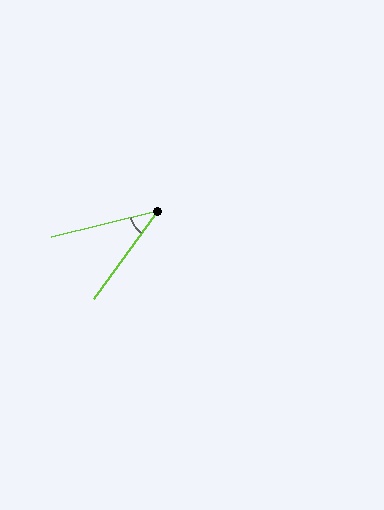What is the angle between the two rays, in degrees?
Approximately 40 degrees.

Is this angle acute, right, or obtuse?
It is acute.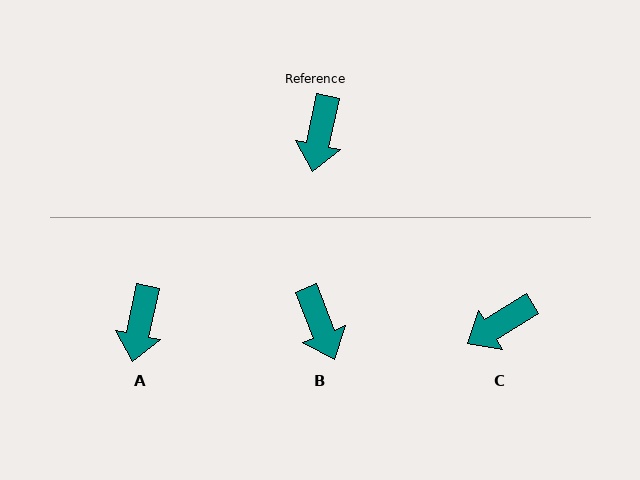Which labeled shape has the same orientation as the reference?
A.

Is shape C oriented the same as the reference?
No, it is off by about 47 degrees.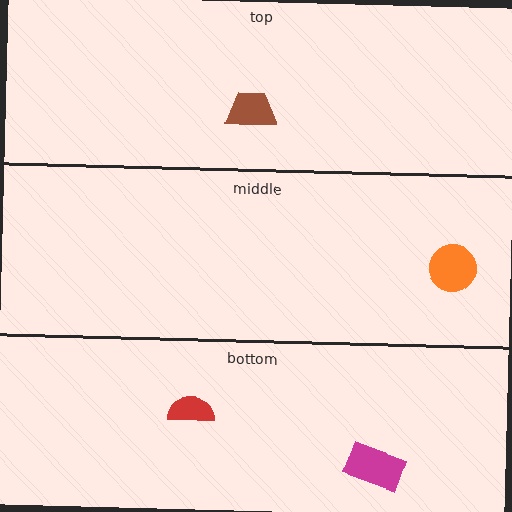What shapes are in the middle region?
The orange circle.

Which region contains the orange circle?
The middle region.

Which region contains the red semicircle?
The bottom region.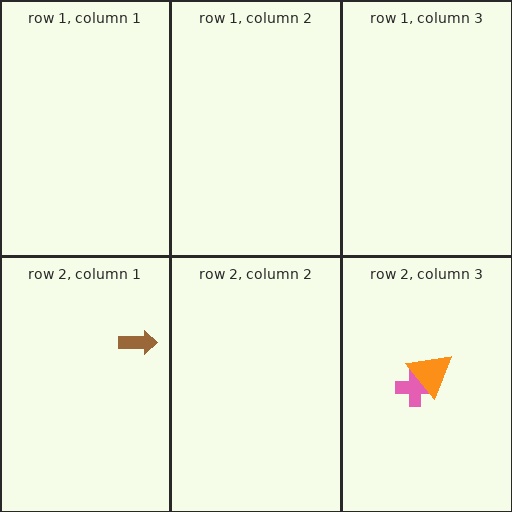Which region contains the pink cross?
The row 2, column 3 region.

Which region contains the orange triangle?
The row 2, column 3 region.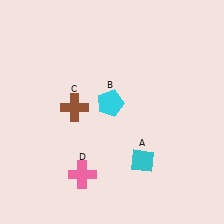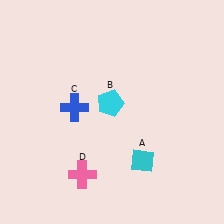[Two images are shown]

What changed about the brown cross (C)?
In Image 1, C is brown. In Image 2, it changed to blue.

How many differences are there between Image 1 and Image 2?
There is 1 difference between the two images.